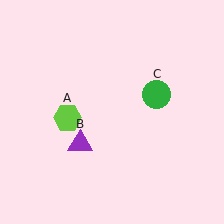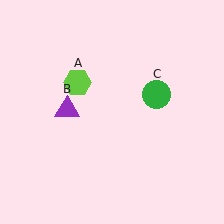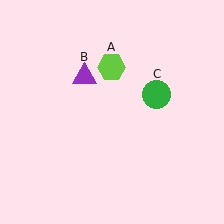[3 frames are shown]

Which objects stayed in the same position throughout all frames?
Green circle (object C) remained stationary.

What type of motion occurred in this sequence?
The lime hexagon (object A), purple triangle (object B) rotated clockwise around the center of the scene.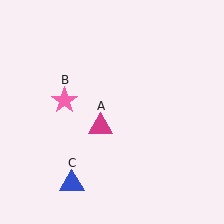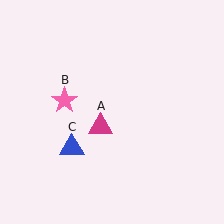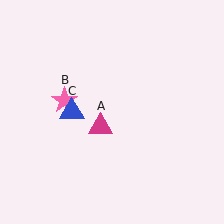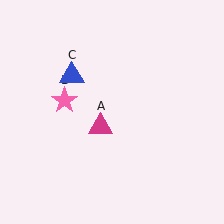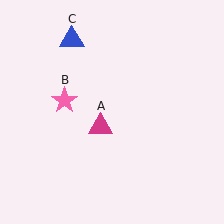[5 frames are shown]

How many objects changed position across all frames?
1 object changed position: blue triangle (object C).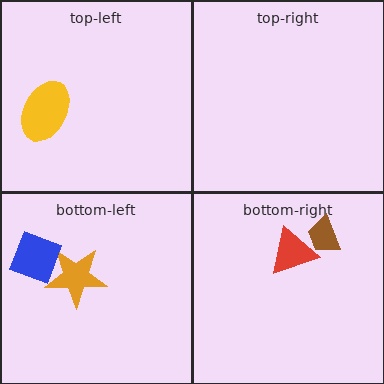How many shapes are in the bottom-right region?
2.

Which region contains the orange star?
The bottom-left region.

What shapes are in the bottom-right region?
The red triangle, the brown trapezoid.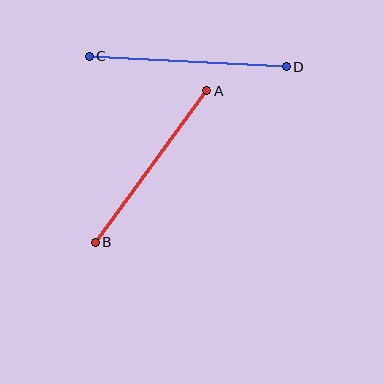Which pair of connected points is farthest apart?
Points C and D are farthest apart.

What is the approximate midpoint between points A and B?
The midpoint is at approximately (151, 167) pixels.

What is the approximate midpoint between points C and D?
The midpoint is at approximately (188, 62) pixels.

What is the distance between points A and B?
The distance is approximately 188 pixels.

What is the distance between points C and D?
The distance is approximately 197 pixels.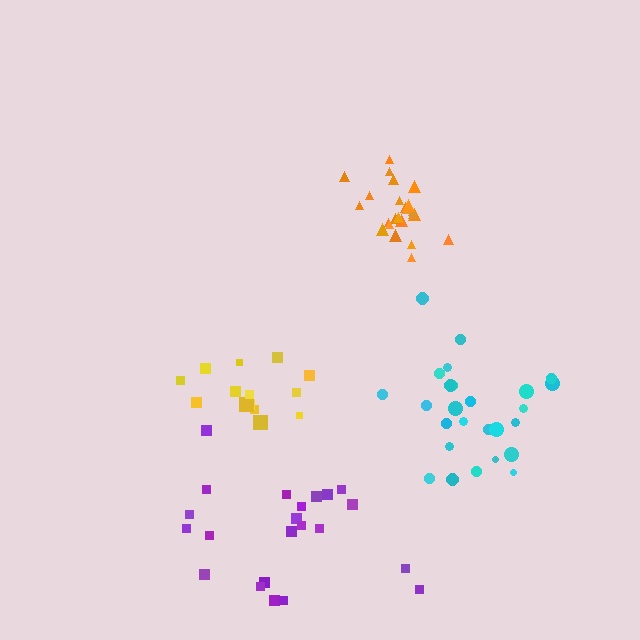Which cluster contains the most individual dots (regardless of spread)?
Cyan (26).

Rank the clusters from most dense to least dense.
orange, cyan, yellow, purple.